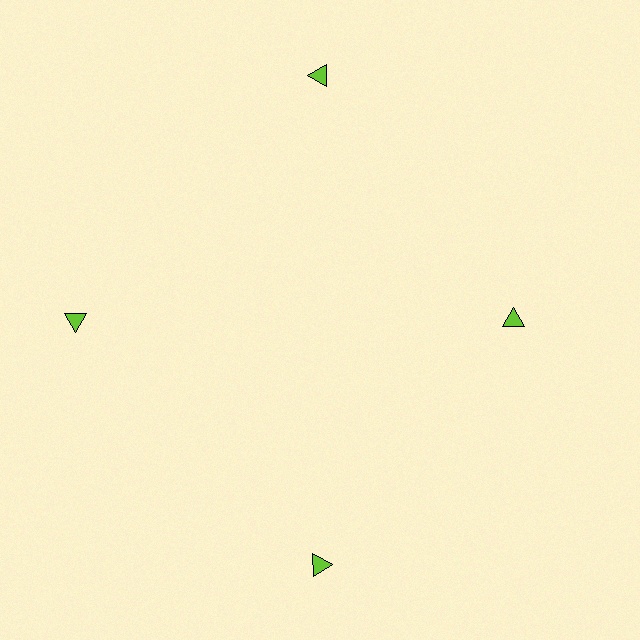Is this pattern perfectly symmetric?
No. The 4 lime triangles are arranged in a ring, but one element near the 3 o'clock position is pulled inward toward the center, breaking the 4-fold rotational symmetry.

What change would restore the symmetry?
The symmetry would be restored by moving it outward, back onto the ring so that all 4 triangles sit at equal angles and equal distance from the center.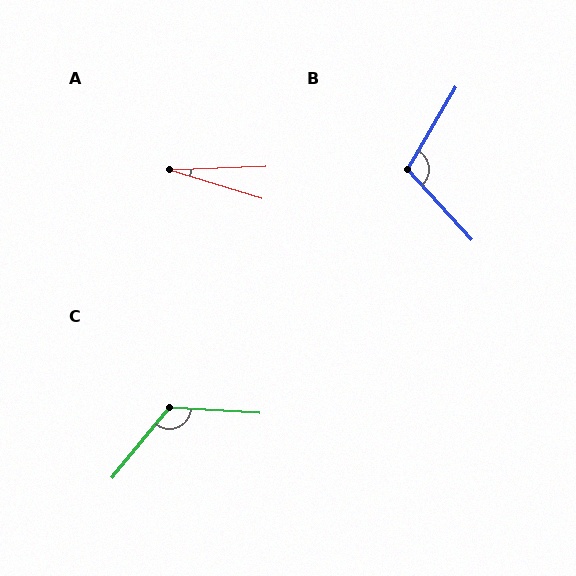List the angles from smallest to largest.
A (19°), B (107°), C (126°).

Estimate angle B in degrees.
Approximately 107 degrees.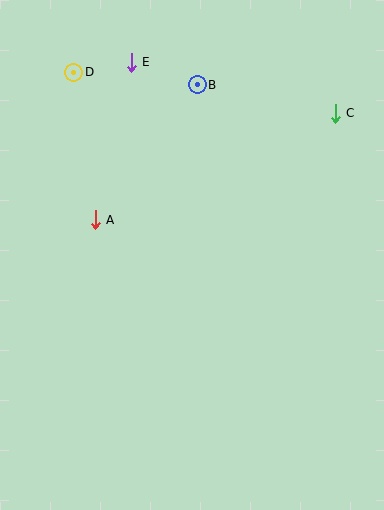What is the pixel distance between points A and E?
The distance between A and E is 162 pixels.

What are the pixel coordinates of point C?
Point C is at (335, 113).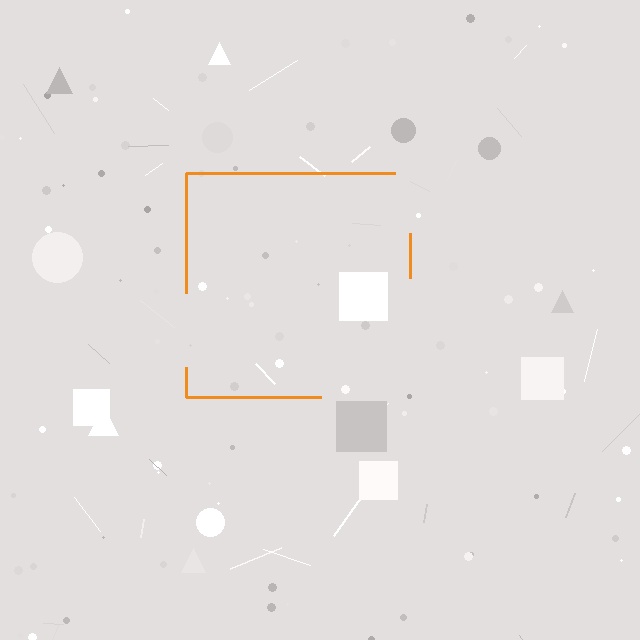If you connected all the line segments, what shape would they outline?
They would outline a square.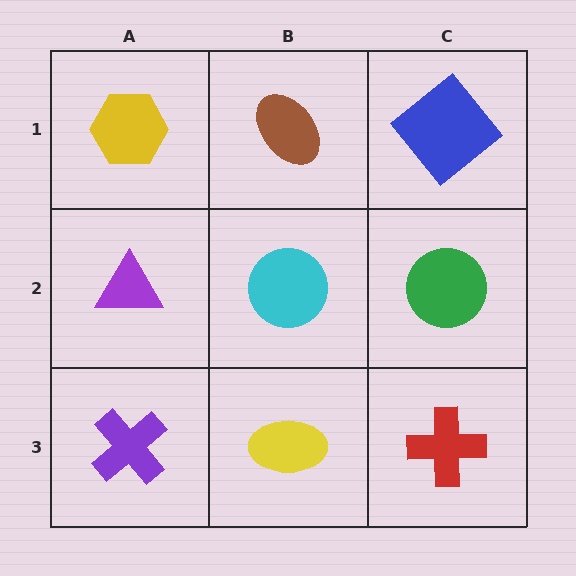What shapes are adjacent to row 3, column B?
A cyan circle (row 2, column B), a purple cross (row 3, column A), a red cross (row 3, column C).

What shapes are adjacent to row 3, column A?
A purple triangle (row 2, column A), a yellow ellipse (row 3, column B).